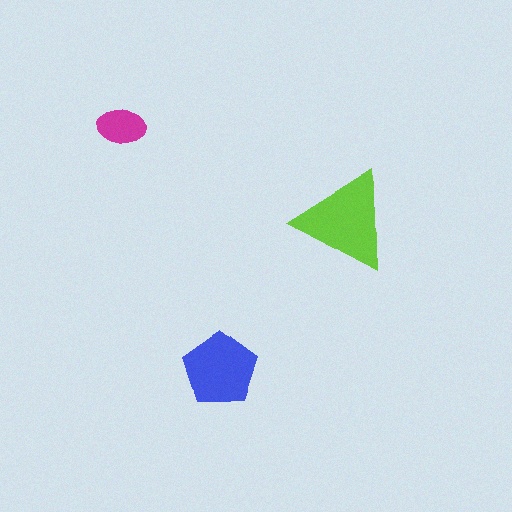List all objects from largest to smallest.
The lime triangle, the blue pentagon, the magenta ellipse.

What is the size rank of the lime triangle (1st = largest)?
1st.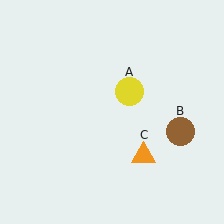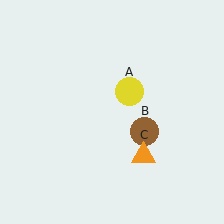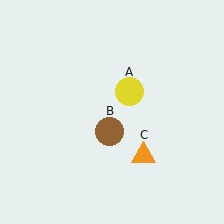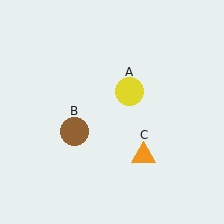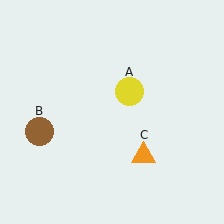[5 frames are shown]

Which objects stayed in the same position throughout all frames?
Yellow circle (object A) and orange triangle (object C) remained stationary.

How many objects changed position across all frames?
1 object changed position: brown circle (object B).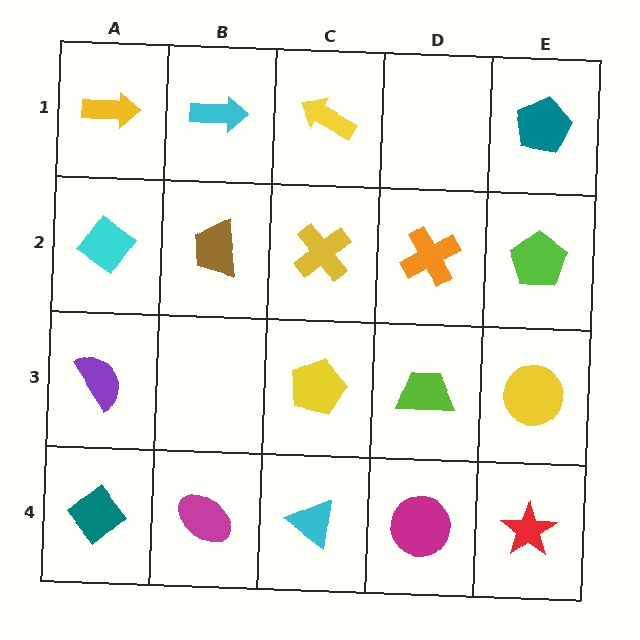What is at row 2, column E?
A lime pentagon.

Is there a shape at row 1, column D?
No, that cell is empty.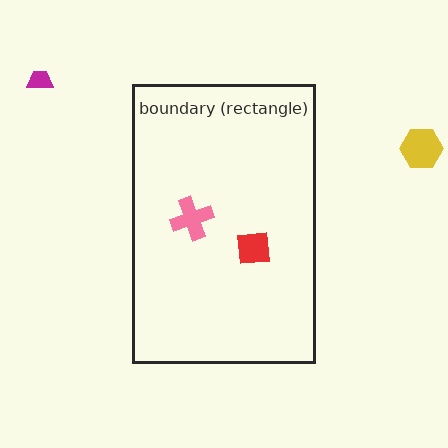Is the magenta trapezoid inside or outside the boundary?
Outside.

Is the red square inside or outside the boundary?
Inside.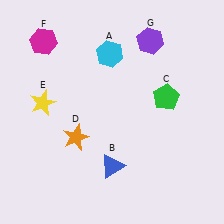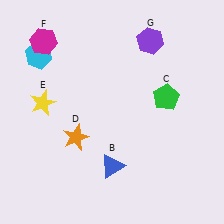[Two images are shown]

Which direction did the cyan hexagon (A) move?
The cyan hexagon (A) moved left.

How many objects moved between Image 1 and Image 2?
1 object moved between the two images.